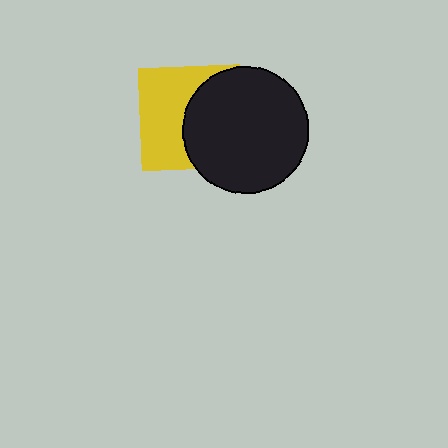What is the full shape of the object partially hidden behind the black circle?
The partially hidden object is a yellow square.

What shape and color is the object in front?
The object in front is a black circle.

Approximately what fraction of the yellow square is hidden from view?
Roughly 48% of the yellow square is hidden behind the black circle.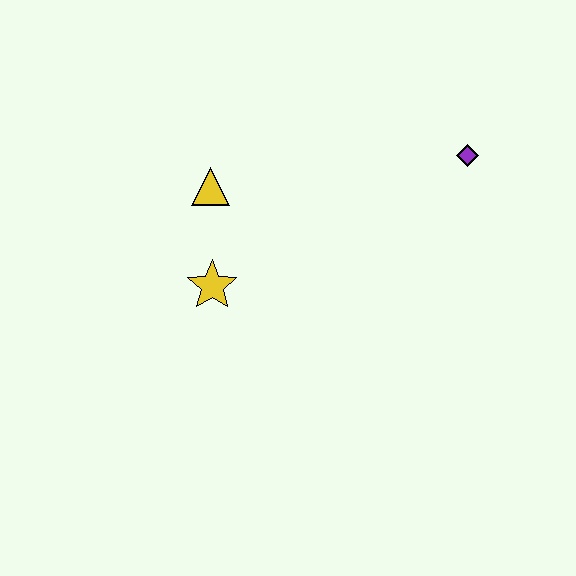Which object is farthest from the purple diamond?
The yellow star is farthest from the purple diamond.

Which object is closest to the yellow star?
The yellow triangle is closest to the yellow star.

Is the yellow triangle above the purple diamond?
No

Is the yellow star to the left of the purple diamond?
Yes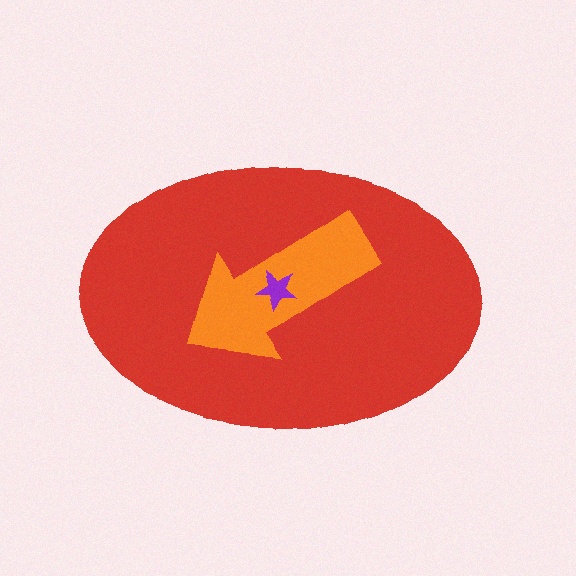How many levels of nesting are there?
3.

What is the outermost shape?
The red ellipse.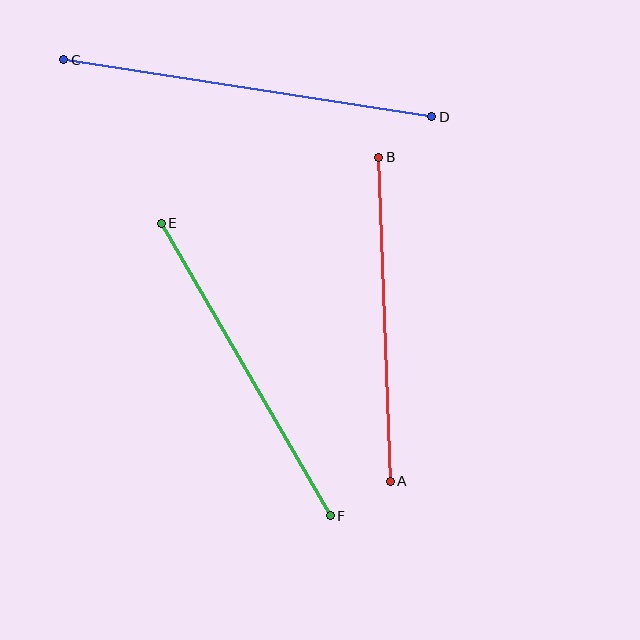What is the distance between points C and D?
The distance is approximately 373 pixels.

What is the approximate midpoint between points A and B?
The midpoint is at approximately (384, 319) pixels.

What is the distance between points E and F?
The distance is approximately 338 pixels.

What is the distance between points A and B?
The distance is approximately 324 pixels.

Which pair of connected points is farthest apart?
Points C and D are farthest apart.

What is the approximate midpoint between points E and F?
The midpoint is at approximately (246, 369) pixels.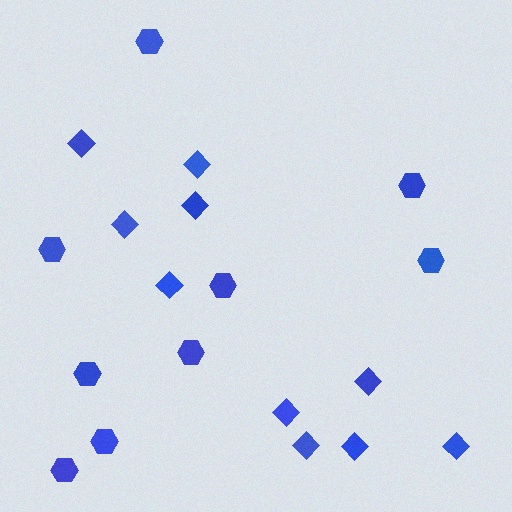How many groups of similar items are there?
There are 2 groups: one group of hexagons (9) and one group of diamonds (10).